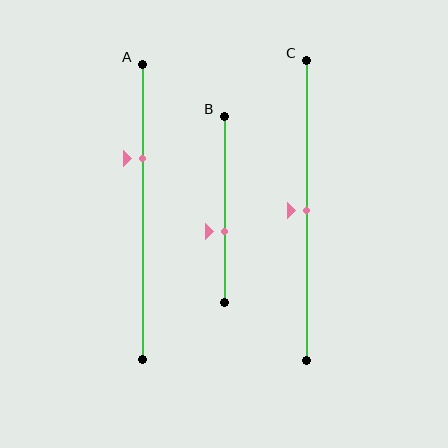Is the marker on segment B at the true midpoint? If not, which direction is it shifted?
No, the marker on segment B is shifted downward by about 12% of the segment length.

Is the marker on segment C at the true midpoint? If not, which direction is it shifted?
Yes, the marker on segment C is at the true midpoint.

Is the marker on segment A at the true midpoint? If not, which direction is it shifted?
No, the marker on segment A is shifted upward by about 18% of the segment length.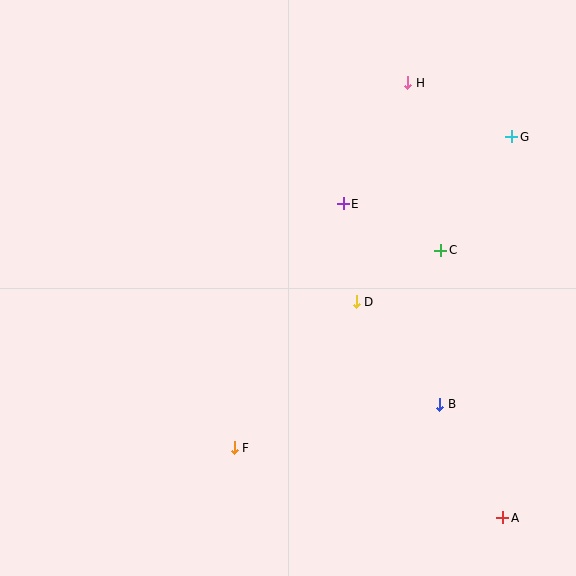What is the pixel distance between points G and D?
The distance between G and D is 226 pixels.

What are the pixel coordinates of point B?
Point B is at (440, 404).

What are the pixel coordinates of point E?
Point E is at (343, 204).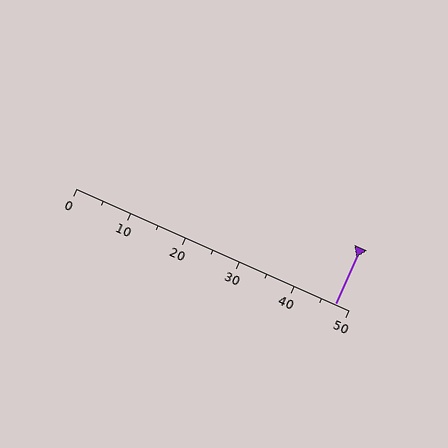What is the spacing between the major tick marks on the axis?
The major ticks are spaced 10 apart.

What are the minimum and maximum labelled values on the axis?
The axis runs from 0 to 50.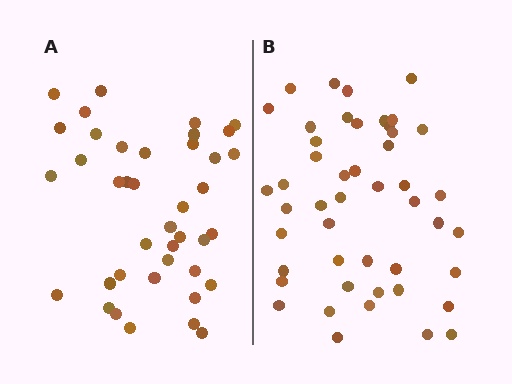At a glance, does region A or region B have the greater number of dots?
Region B (the right region) has more dots.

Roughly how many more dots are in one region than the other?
Region B has roughly 8 or so more dots than region A.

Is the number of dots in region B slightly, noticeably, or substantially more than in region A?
Region B has only slightly more — the two regions are fairly close. The ratio is roughly 1.2 to 1.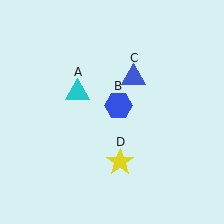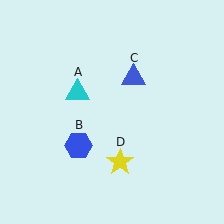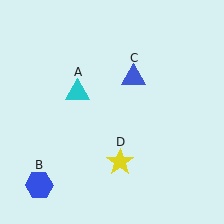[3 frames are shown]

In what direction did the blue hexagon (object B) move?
The blue hexagon (object B) moved down and to the left.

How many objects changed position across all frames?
1 object changed position: blue hexagon (object B).